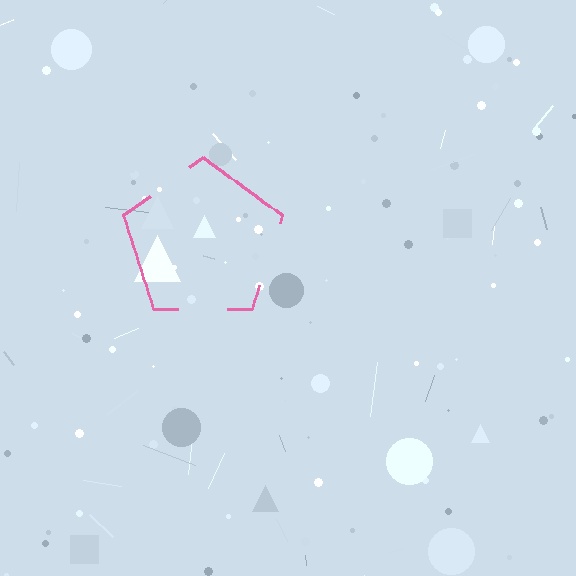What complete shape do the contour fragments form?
The contour fragments form a pentagon.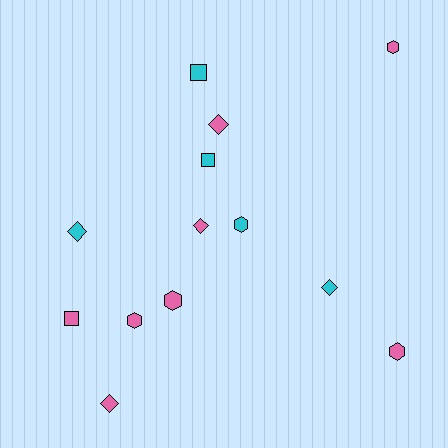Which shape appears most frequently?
Diamond, with 5 objects.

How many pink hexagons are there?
There are 4 pink hexagons.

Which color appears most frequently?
Pink, with 8 objects.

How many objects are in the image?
There are 13 objects.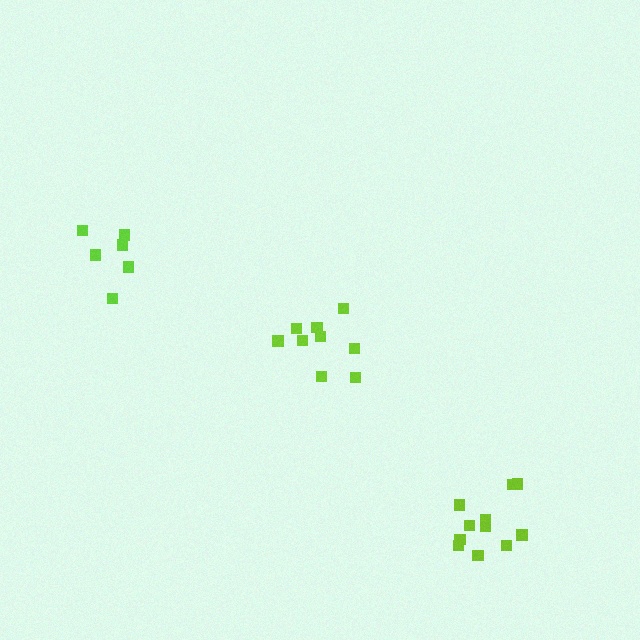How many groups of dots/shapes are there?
There are 3 groups.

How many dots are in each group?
Group 1: 9 dots, Group 2: 11 dots, Group 3: 6 dots (26 total).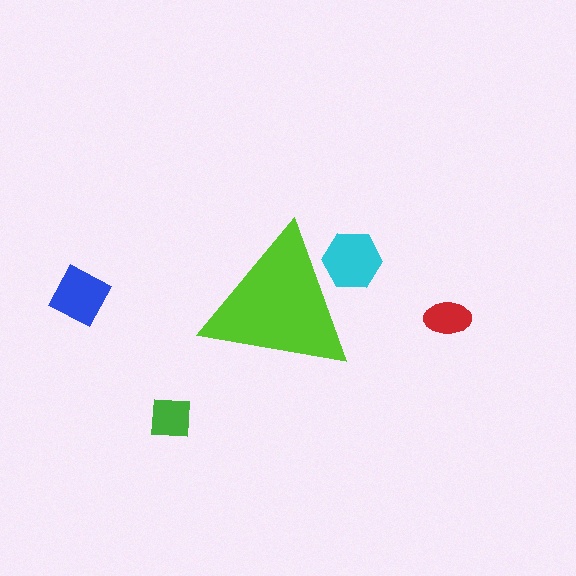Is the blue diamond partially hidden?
No, the blue diamond is fully visible.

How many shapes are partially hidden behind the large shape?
1 shape is partially hidden.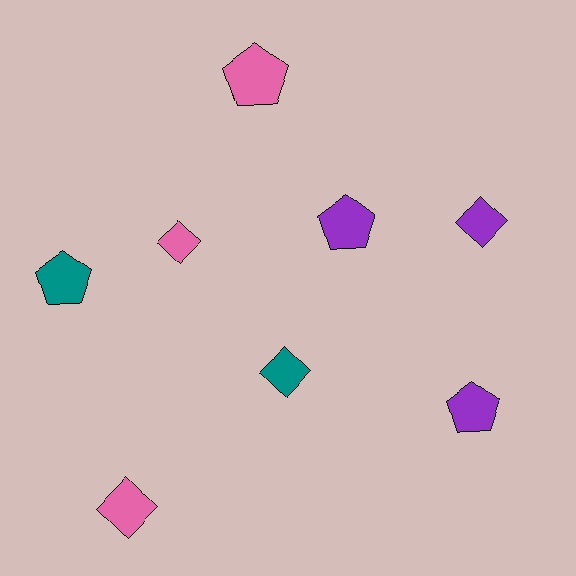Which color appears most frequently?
Purple, with 3 objects.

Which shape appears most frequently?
Diamond, with 4 objects.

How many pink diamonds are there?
There are 2 pink diamonds.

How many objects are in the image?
There are 8 objects.